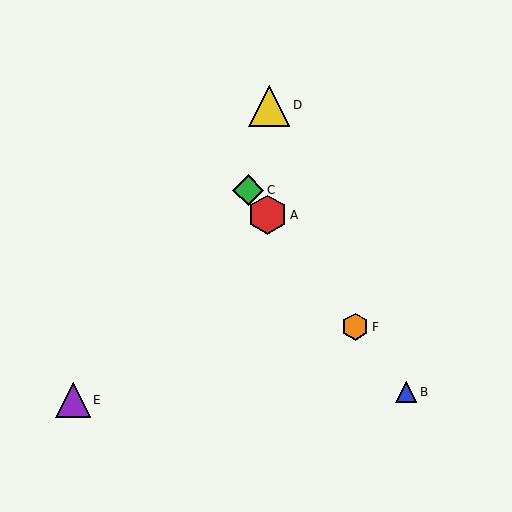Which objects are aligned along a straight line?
Objects A, B, C, F are aligned along a straight line.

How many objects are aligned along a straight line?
4 objects (A, B, C, F) are aligned along a straight line.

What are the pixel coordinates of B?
Object B is at (406, 392).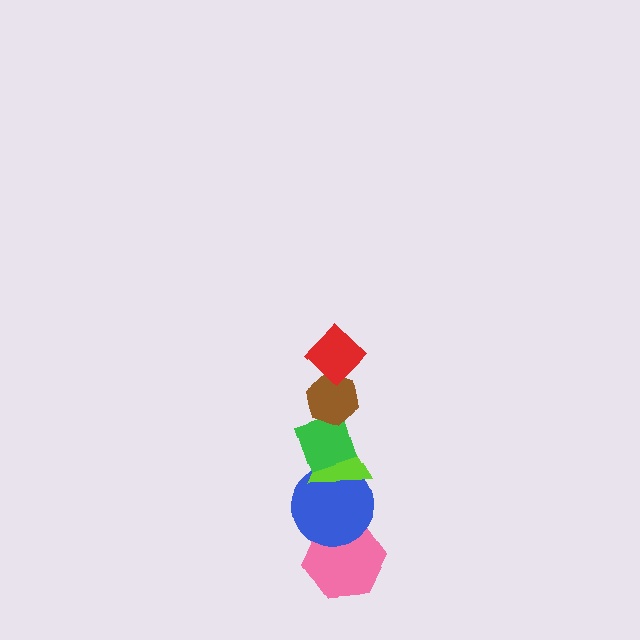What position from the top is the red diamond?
The red diamond is 1st from the top.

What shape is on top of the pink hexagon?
The blue circle is on top of the pink hexagon.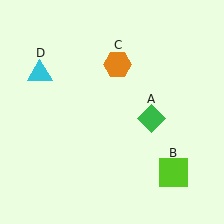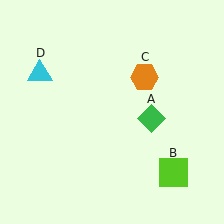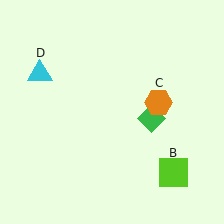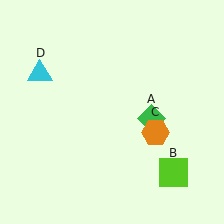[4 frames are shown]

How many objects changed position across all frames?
1 object changed position: orange hexagon (object C).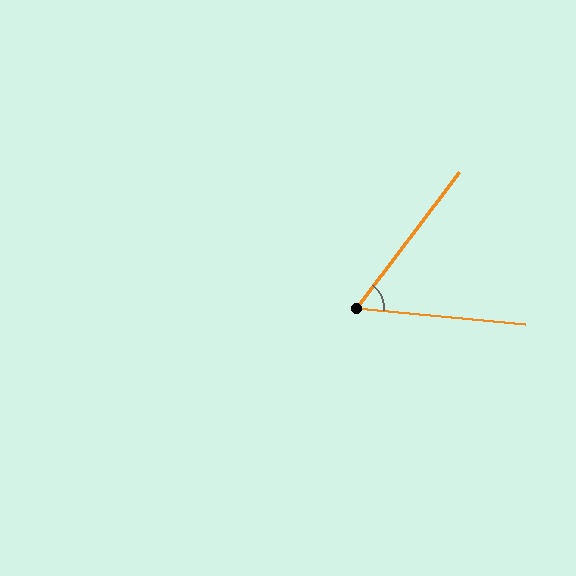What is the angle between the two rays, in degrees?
Approximately 58 degrees.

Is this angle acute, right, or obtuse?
It is acute.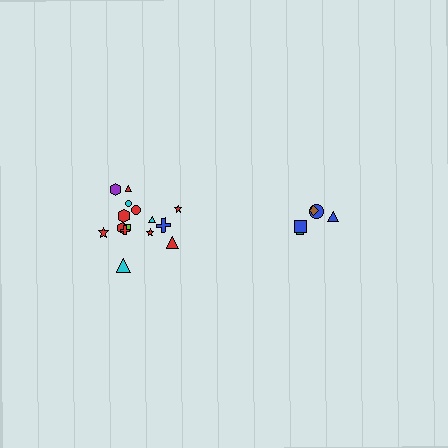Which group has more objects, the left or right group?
The left group.